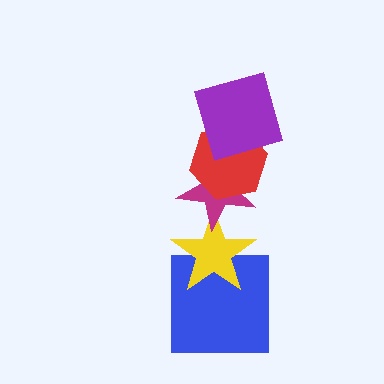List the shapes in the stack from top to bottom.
From top to bottom: the purple square, the red hexagon, the magenta star, the yellow star, the blue square.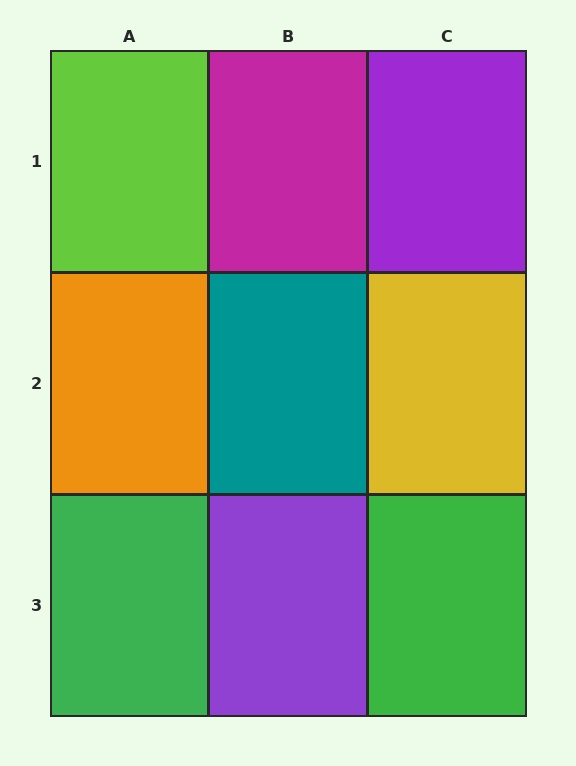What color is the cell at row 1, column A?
Lime.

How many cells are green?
2 cells are green.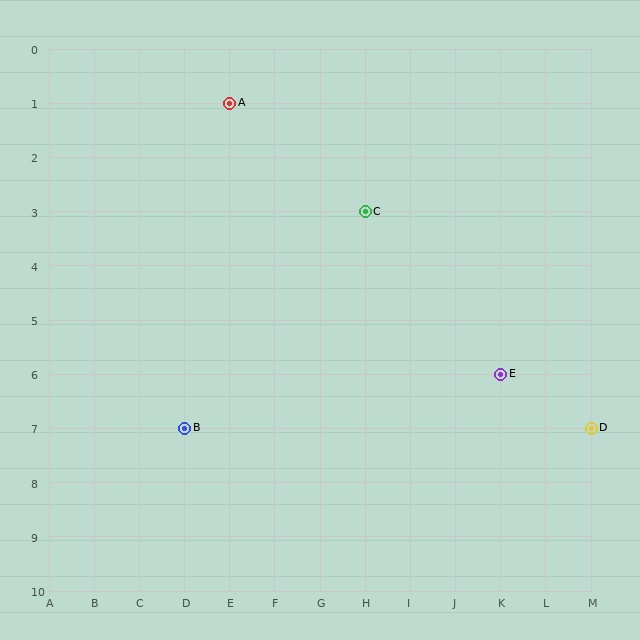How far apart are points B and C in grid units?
Points B and C are 4 columns and 4 rows apart (about 5.7 grid units diagonally).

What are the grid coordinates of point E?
Point E is at grid coordinates (K, 6).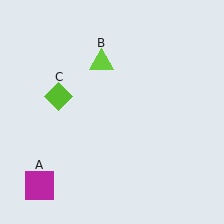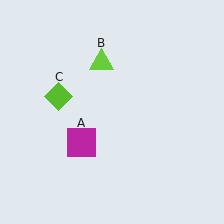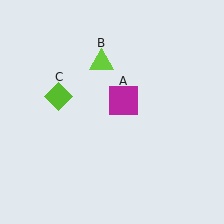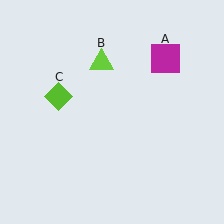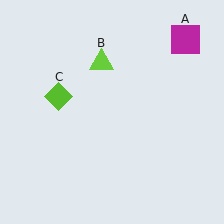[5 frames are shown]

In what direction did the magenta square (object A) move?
The magenta square (object A) moved up and to the right.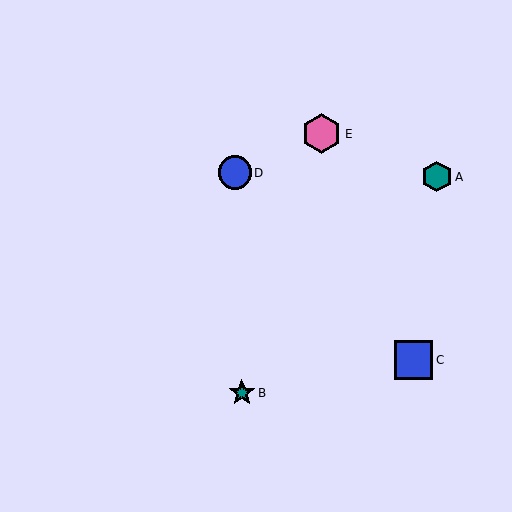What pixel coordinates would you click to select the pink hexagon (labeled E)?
Click at (322, 134) to select the pink hexagon E.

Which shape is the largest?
The pink hexagon (labeled E) is the largest.